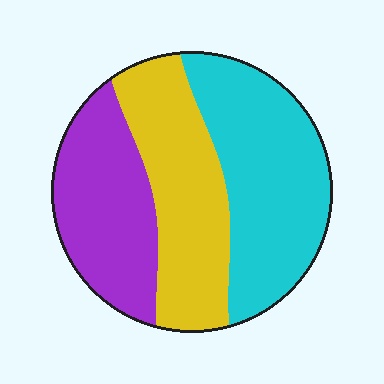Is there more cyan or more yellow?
Cyan.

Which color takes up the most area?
Cyan, at roughly 40%.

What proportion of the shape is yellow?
Yellow covers about 30% of the shape.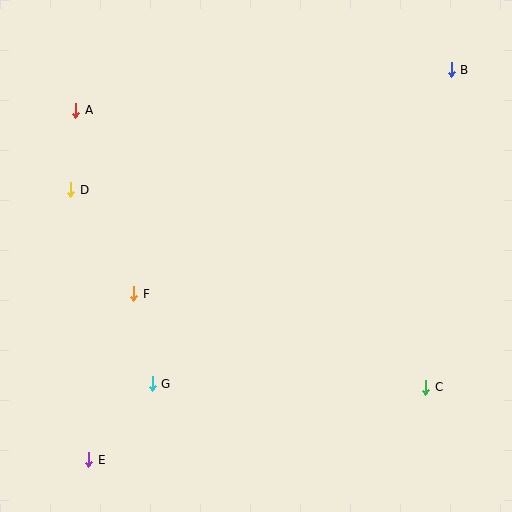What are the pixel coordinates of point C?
Point C is at (426, 387).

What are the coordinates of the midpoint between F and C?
The midpoint between F and C is at (280, 341).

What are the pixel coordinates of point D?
Point D is at (71, 190).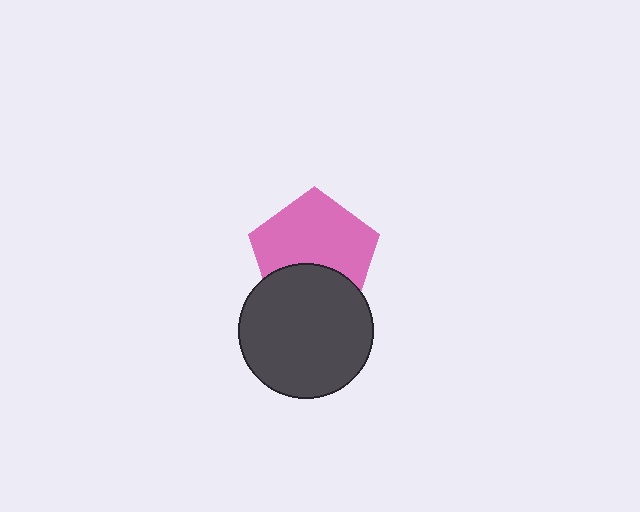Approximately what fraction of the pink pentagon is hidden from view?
Roughly 34% of the pink pentagon is hidden behind the dark gray circle.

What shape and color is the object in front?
The object in front is a dark gray circle.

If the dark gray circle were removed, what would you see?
You would see the complete pink pentagon.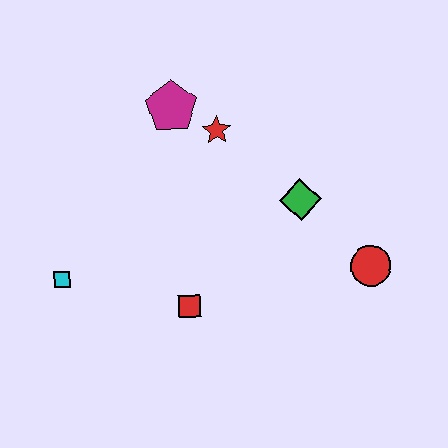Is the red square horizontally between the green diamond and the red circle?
No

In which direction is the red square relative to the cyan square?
The red square is to the right of the cyan square.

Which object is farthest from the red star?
The cyan square is farthest from the red star.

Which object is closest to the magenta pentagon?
The red star is closest to the magenta pentagon.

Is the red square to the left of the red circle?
Yes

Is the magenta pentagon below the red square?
No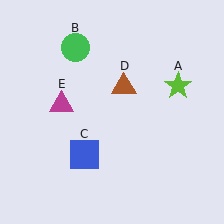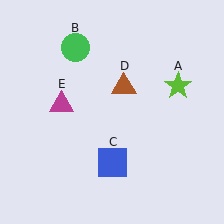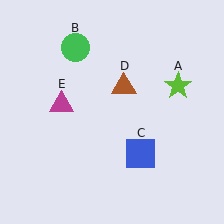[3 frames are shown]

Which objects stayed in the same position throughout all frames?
Lime star (object A) and green circle (object B) and brown triangle (object D) and magenta triangle (object E) remained stationary.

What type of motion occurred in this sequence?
The blue square (object C) rotated counterclockwise around the center of the scene.